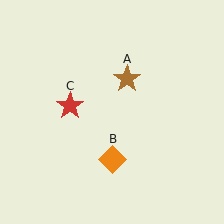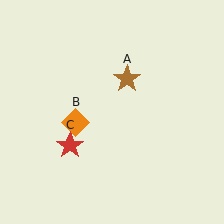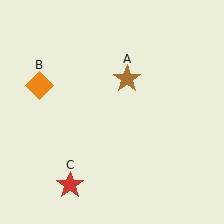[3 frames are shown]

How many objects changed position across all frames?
2 objects changed position: orange diamond (object B), red star (object C).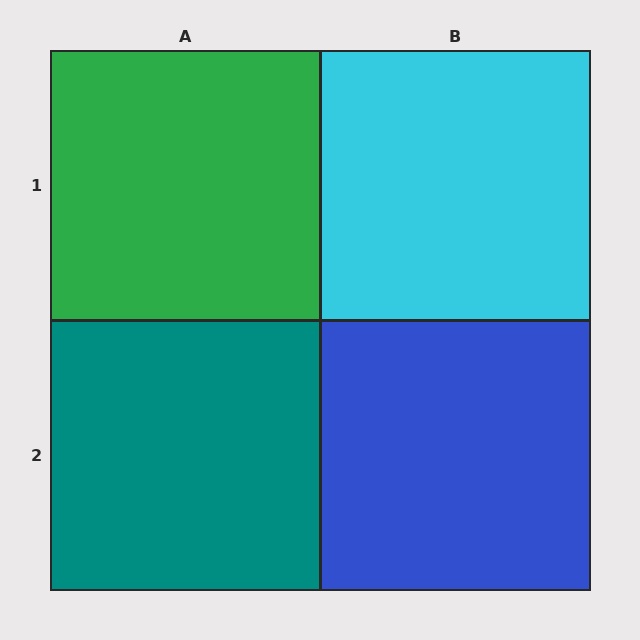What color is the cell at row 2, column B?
Blue.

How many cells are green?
1 cell is green.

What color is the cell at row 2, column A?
Teal.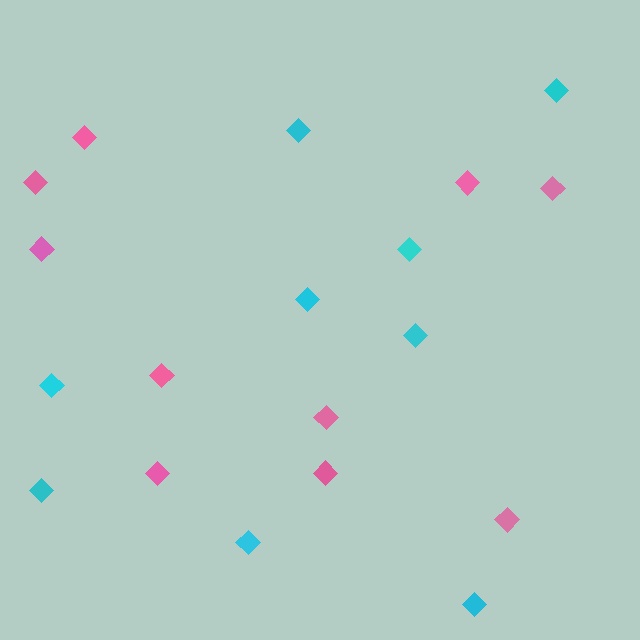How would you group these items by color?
There are 2 groups: one group of pink diamonds (10) and one group of cyan diamonds (9).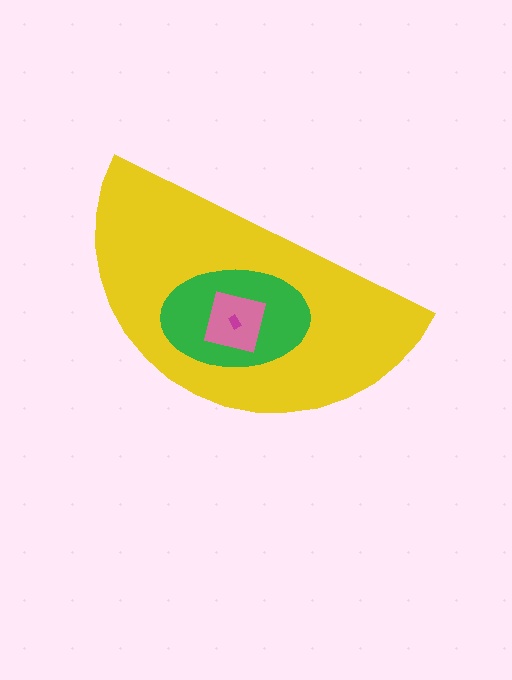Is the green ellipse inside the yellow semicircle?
Yes.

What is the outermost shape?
The yellow semicircle.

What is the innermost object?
The magenta rectangle.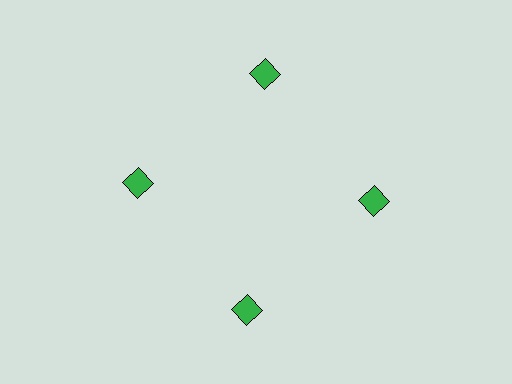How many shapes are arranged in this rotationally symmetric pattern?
There are 4 shapes, arranged in 4 groups of 1.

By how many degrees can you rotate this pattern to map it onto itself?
The pattern maps onto itself every 90 degrees of rotation.